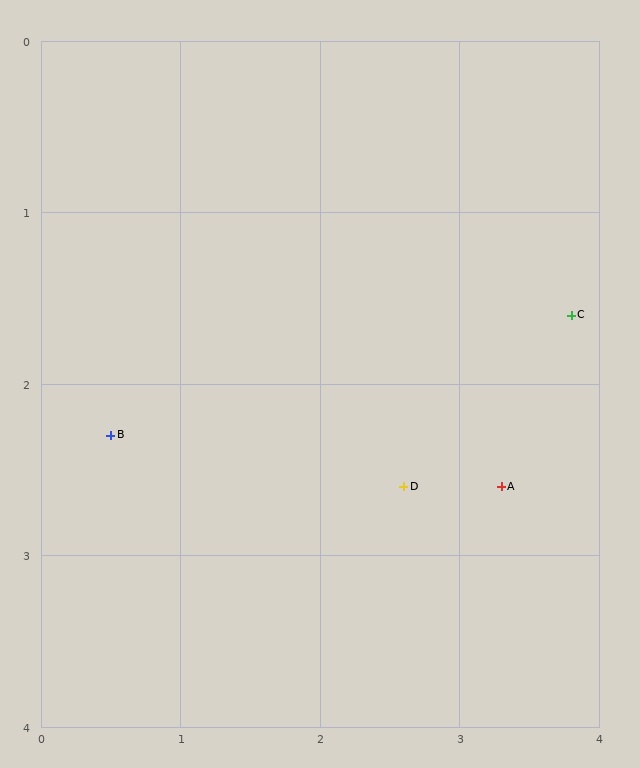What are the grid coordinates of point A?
Point A is at approximately (3.3, 2.6).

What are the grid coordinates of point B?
Point B is at approximately (0.5, 2.3).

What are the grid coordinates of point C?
Point C is at approximately (3.8, 1.6).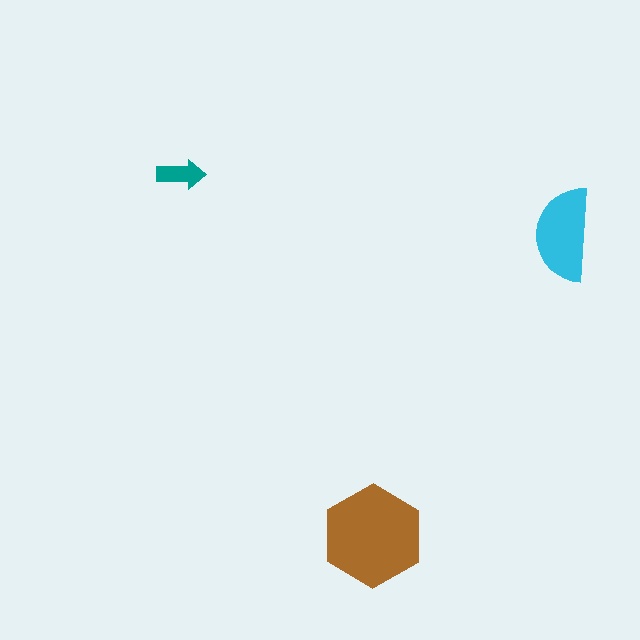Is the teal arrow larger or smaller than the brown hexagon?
Smaller.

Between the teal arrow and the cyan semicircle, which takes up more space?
The cyan semicircle.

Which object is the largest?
The brown hexagon.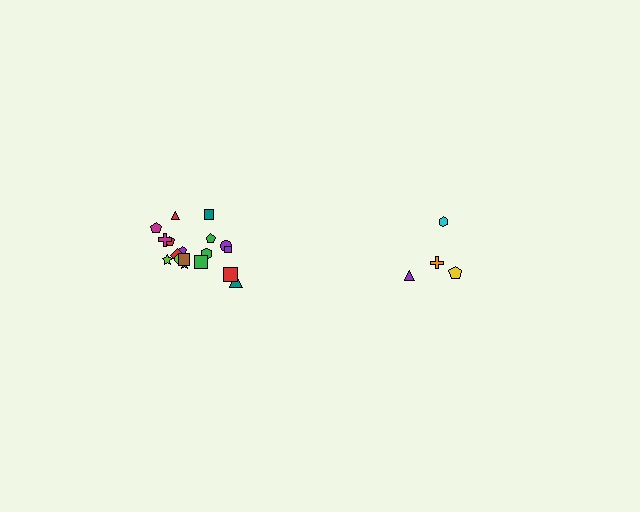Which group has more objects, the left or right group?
The left group.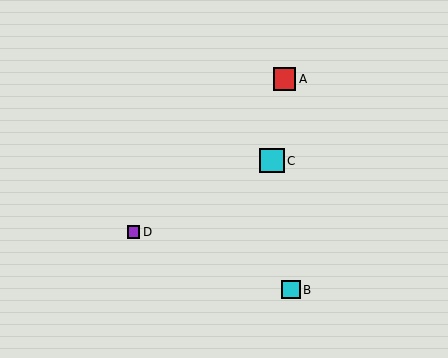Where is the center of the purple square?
The center of the purple square is at (133, 232).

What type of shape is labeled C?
Shape C is a cyan square.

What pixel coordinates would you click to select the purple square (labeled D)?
Click at (133, 232) to select the purple square D.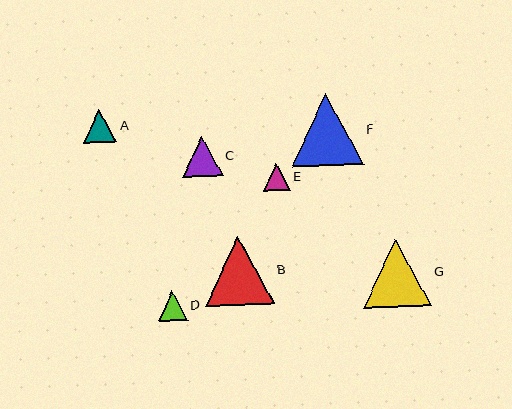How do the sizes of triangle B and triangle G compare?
Triangle B and triangle G are approximately the same size.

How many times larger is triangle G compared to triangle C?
Triangle G is approximately 1.7 times the size of triangle C.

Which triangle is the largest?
Triangle F is the largest with a size of approximately 73 pixels.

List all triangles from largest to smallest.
From largest to smallest: F, B, G, C, A, D, E.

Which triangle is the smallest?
Triangle E is the smallest with a size of approximately 27 pixels.